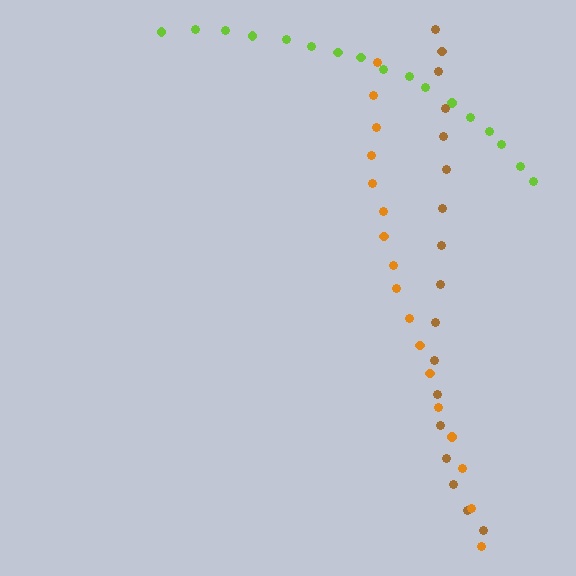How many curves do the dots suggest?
There are 3 distinct paths.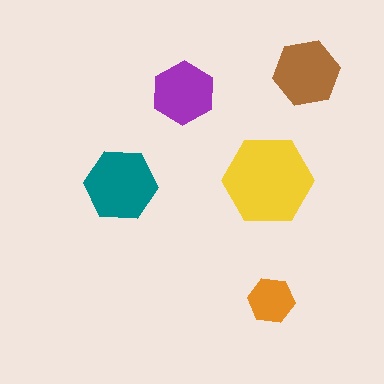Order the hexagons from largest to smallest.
the yellow one, the teal one, the brown one, the purple one, the orange one.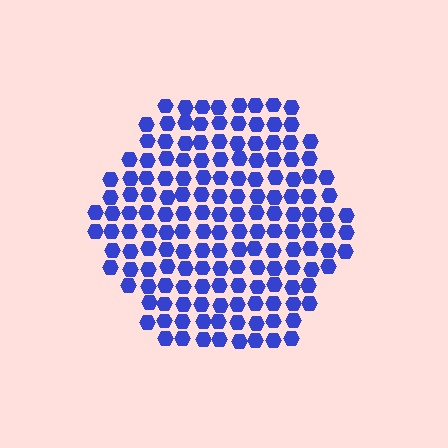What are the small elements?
The small elements are hexagons.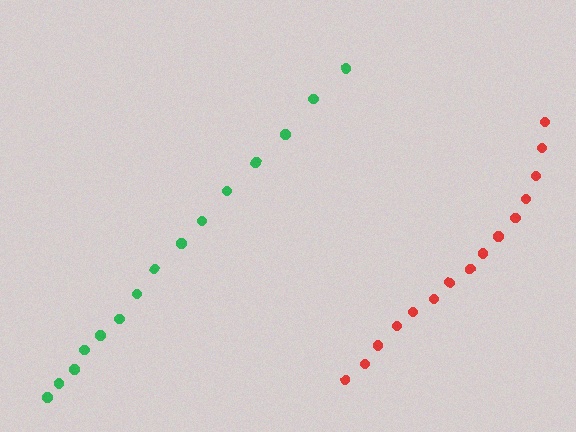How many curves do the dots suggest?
There are 2 distinct paths.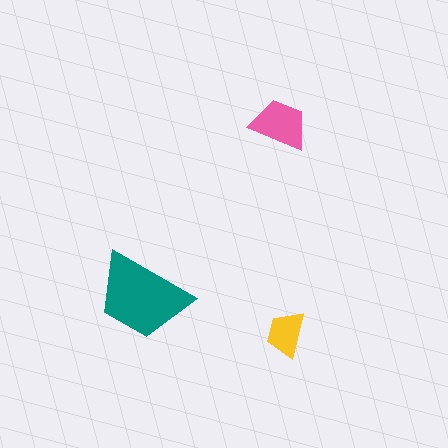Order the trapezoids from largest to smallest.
the teal one, the pink one, the yellow one.